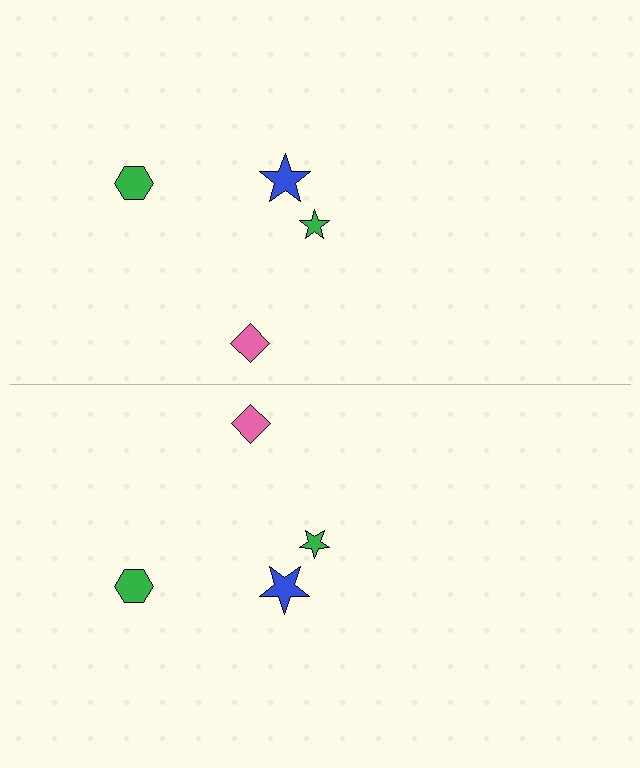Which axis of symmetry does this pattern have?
The pattern has a horizontal axis of symmetry running through the center of the image.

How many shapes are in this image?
There are 8 shapes in this image.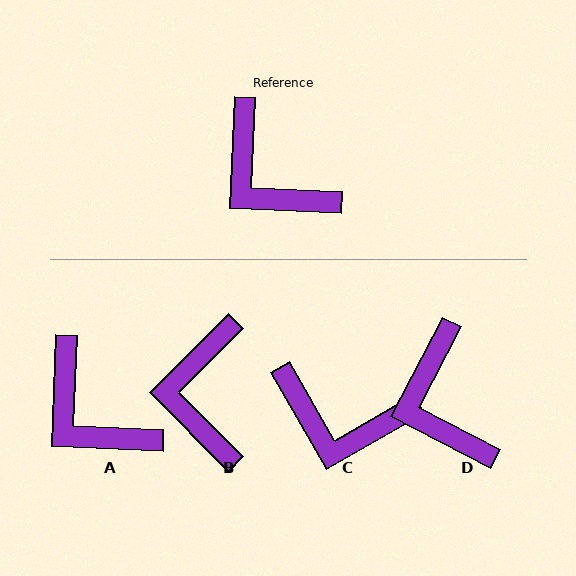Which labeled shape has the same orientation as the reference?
A.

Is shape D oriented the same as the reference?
No, it is off by about 25 degrees.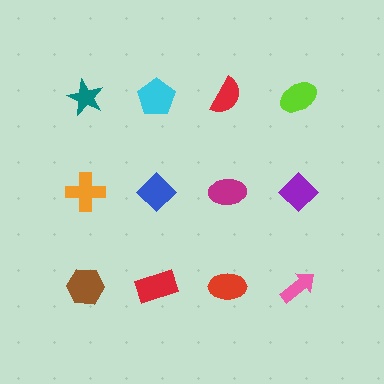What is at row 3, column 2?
A red rectangle.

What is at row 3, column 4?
A pink arrow.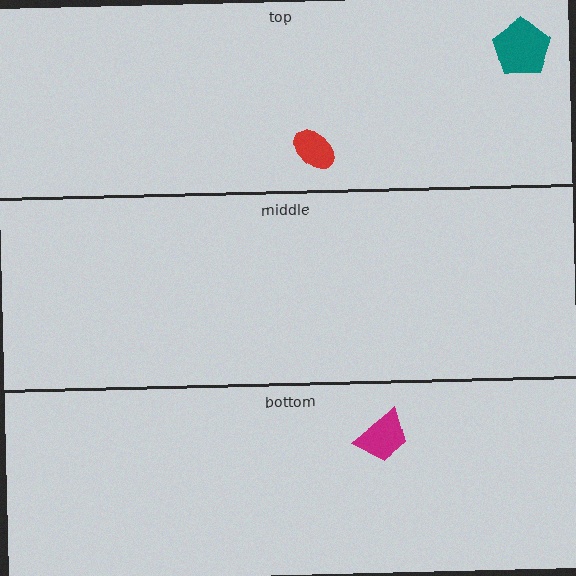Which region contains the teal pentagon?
The top region.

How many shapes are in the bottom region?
1.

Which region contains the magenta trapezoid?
The bottom region.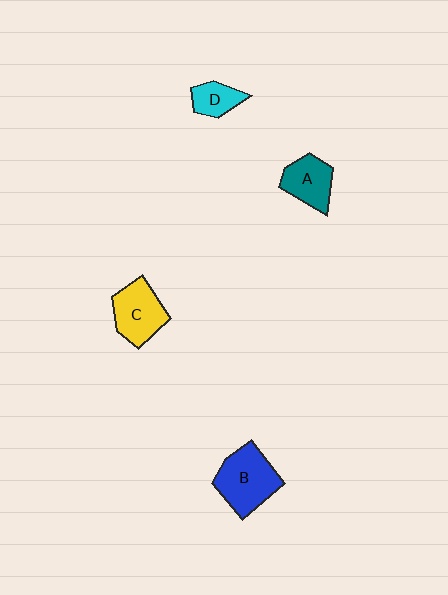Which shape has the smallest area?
Shape D (cyan).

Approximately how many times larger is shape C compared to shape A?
Approximately 1.3 times.